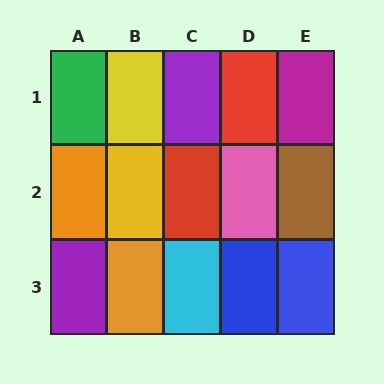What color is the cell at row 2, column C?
Red.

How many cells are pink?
1 cell is pink.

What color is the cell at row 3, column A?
Purple.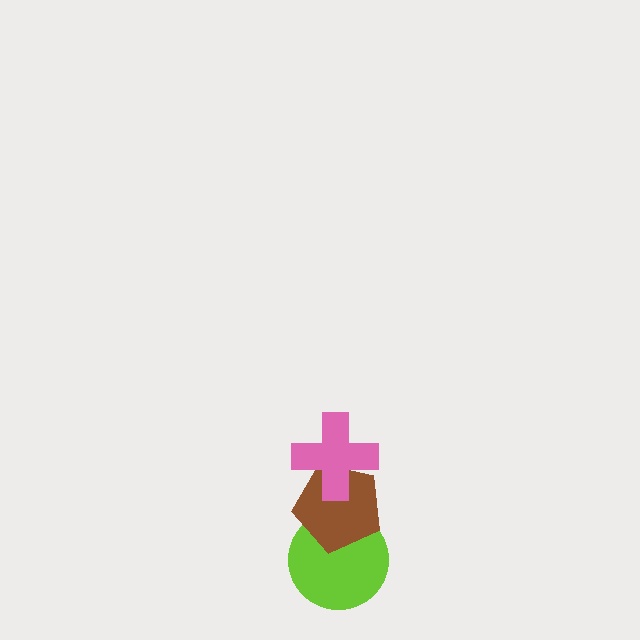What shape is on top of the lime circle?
The brown pentagon is on top of the lime circle.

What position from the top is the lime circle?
The lime circle is 3rd from the top.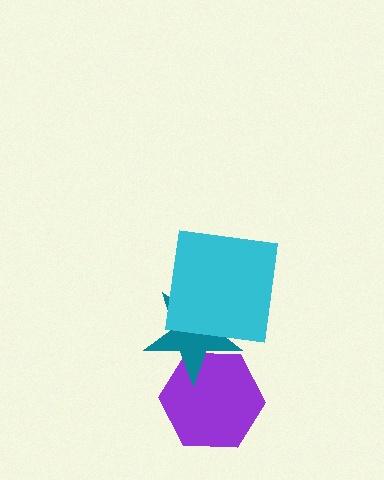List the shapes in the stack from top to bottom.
From top to bottom: the cyan square, the teal star, the purple hexagon.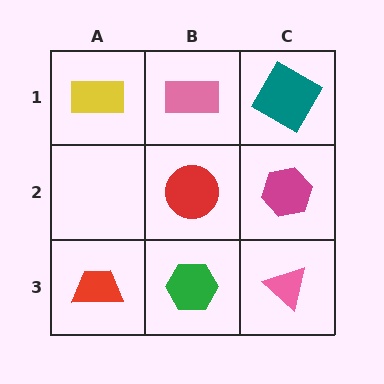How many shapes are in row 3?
3 shapes.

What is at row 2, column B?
A red circle.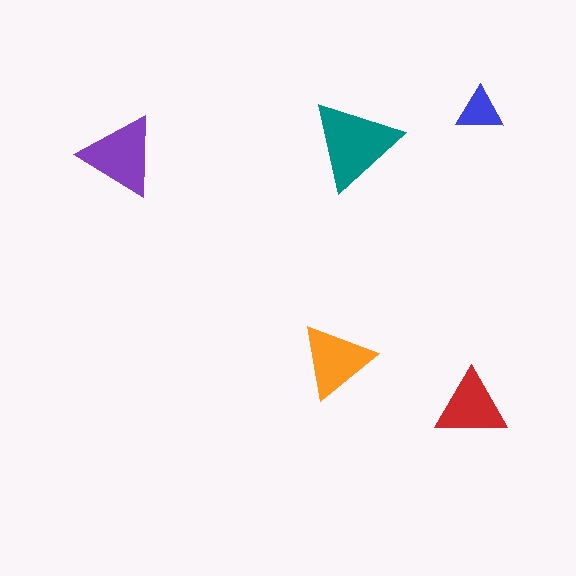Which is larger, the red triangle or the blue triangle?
The red one.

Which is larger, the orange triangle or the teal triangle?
The teal one.